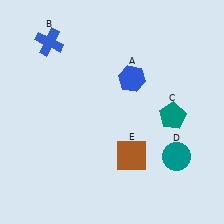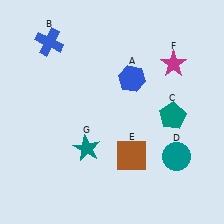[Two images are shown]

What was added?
A magenta star (F), a teal star (G) were added in Image 2.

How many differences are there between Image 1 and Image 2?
There are 2 differences between the two images.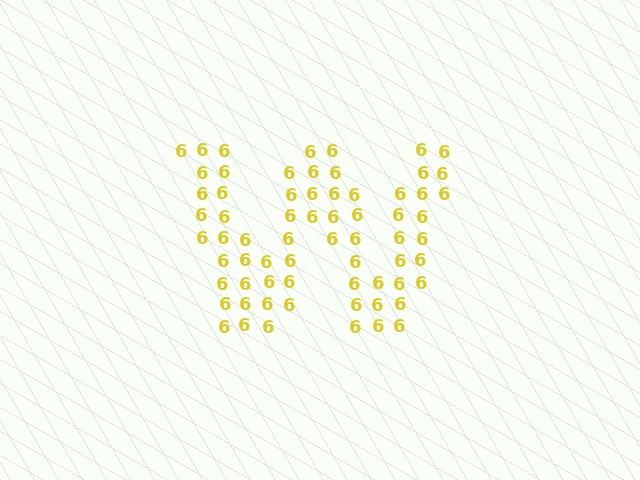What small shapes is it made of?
It is made of small digit 6's.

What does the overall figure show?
The overall figure shows the letter W.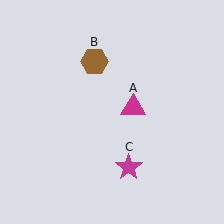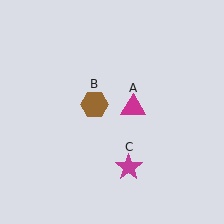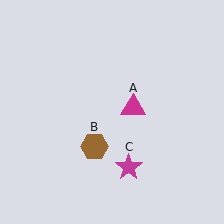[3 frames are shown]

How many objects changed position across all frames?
1 object changed position: brown hexagon (object B).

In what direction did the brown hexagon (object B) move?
The brown hexagon (object B) moved down.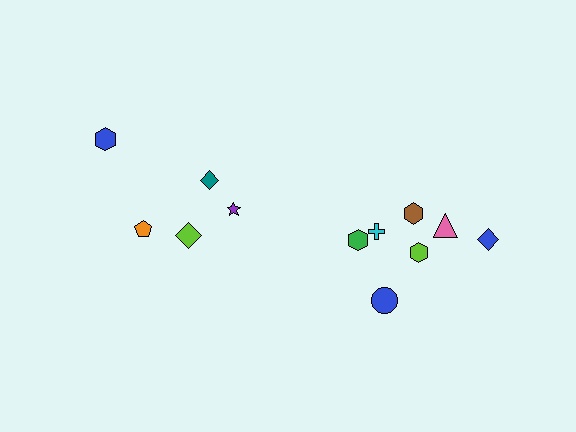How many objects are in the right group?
There are 7 objects.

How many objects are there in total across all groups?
There are 12 objects.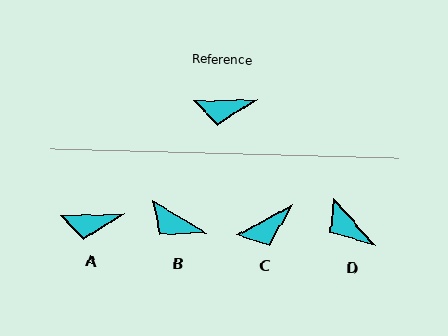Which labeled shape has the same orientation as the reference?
A.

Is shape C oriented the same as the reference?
No, it is off by about 28 degrees.